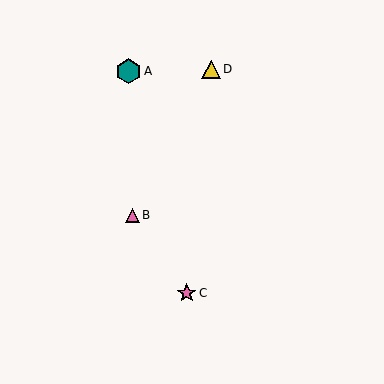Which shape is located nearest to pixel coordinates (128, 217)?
The pink triangle (labeled B) at (133, 215) is nearest to that location.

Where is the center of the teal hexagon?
The center of the teal hexagon is at (129, 71).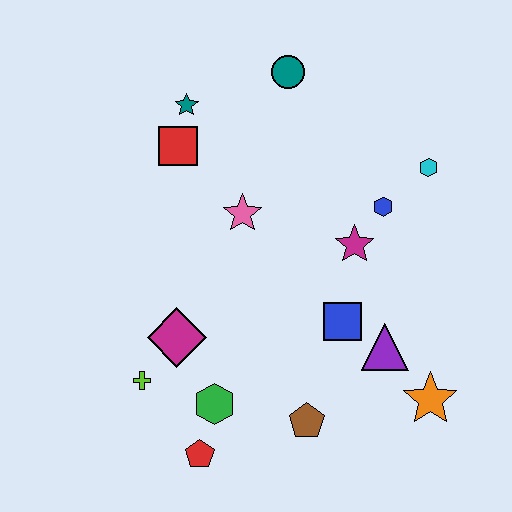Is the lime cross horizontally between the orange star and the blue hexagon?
No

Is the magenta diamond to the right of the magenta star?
No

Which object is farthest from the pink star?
The orange star is farthest from the pink star.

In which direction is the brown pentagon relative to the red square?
The brown pentagon is below the red square.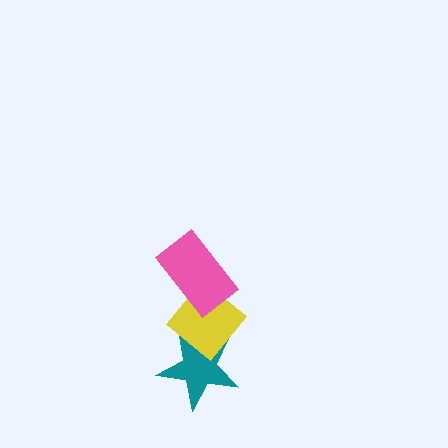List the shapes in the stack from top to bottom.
From top to bottom: the pink rectangle, the yellow diamond, the teal star.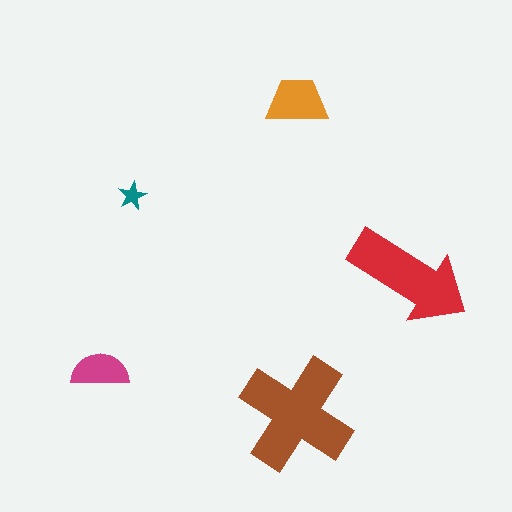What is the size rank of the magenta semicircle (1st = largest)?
4th.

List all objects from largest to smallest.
The brown cross, the red arrow, the orange trapezoid, the magenta semicircle, the teal star.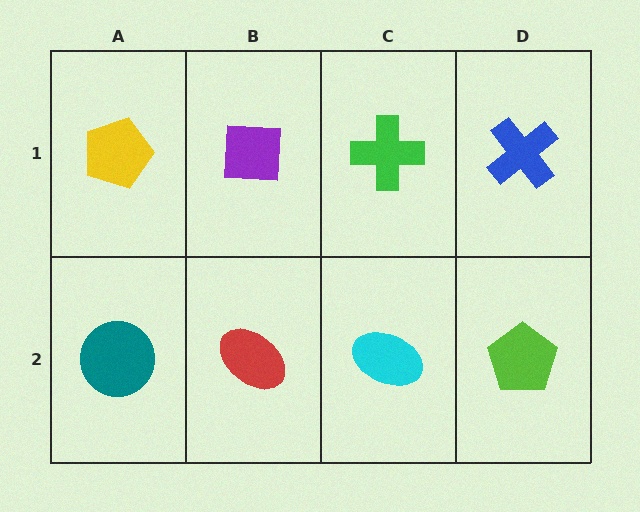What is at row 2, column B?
A red ellipse.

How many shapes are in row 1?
4 shapes.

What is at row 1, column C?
A green cross.